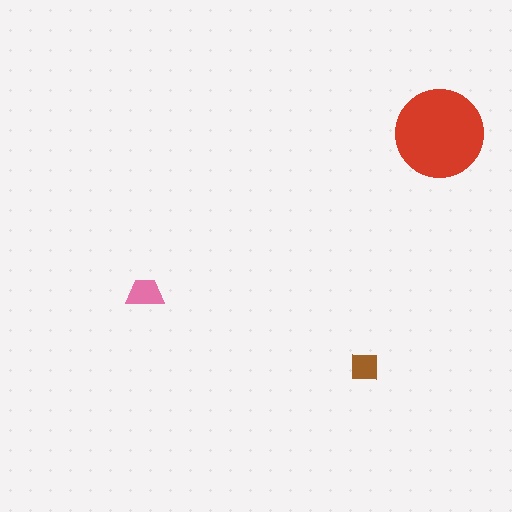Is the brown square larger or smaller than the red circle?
Smaller.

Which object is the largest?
The red circle.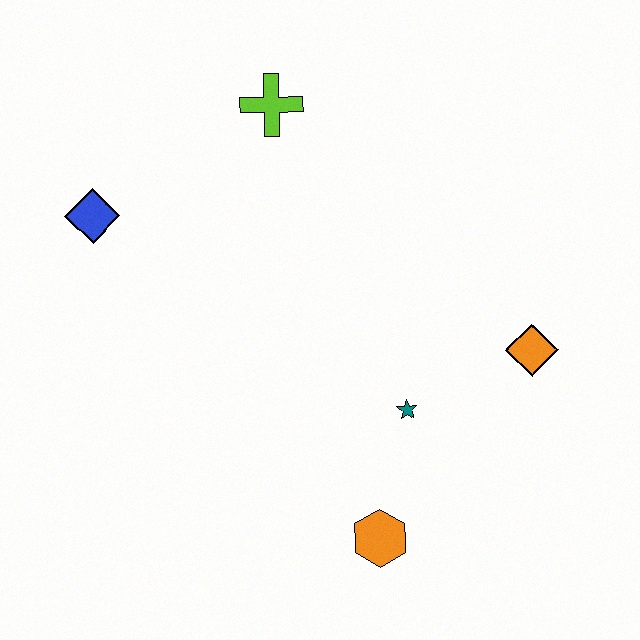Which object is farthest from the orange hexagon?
The lime cross is farthest from the orange hexagon.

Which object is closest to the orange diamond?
The teal star is closest to the orange diamond.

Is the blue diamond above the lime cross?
No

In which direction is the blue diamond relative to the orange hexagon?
The blue diamond is above the orange hexagon.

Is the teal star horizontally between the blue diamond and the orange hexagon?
No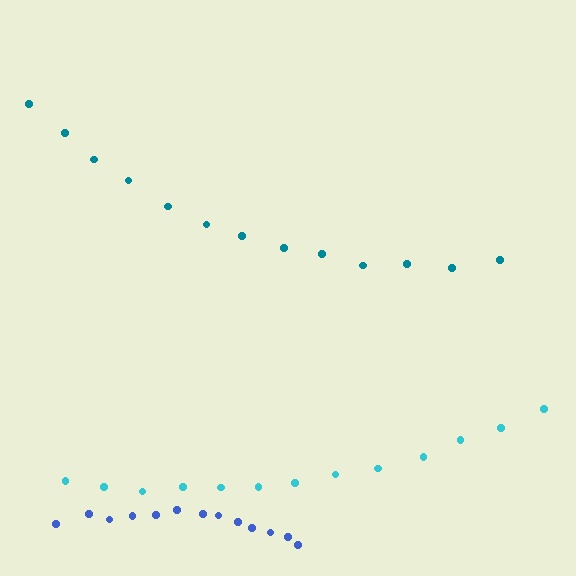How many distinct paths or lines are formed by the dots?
There are 3 distinct paths.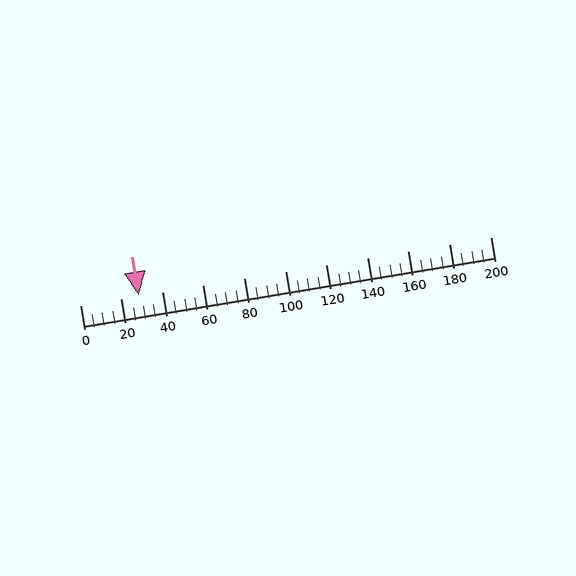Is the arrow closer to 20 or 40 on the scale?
The arrow is closer to 20.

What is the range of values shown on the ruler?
The ruler shows values from 0 to 200.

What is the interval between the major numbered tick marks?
The major tick marks are spaced 20 units apart.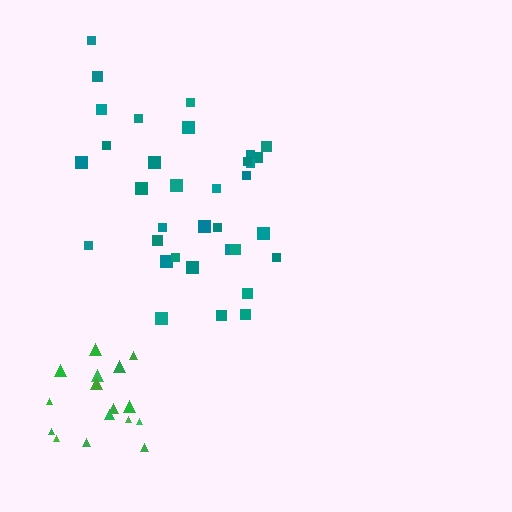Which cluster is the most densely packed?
Green.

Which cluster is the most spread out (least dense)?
Teal.